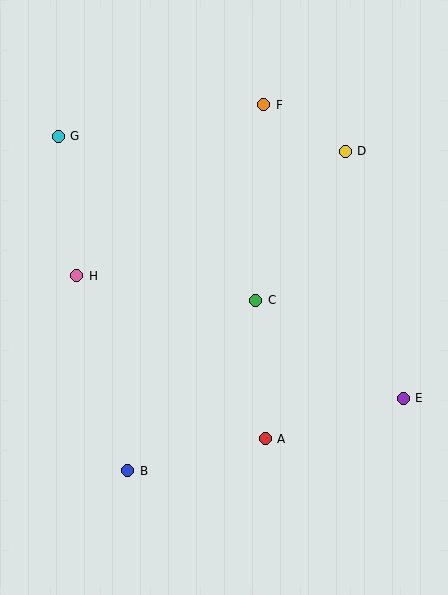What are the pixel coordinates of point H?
Point H is at (77, 276).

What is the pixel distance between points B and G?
The distance between B and G is 341 pixels.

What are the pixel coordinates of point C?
Point C is at (256, 300).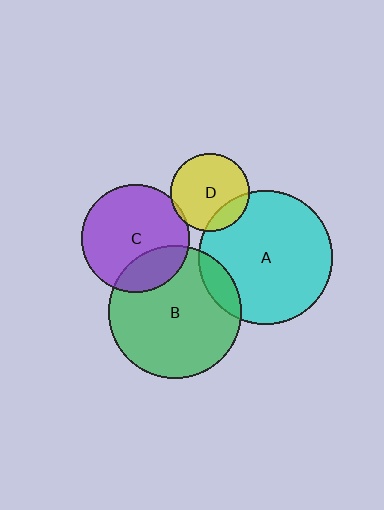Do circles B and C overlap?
Yes.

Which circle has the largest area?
Circle A (cyan).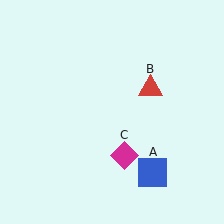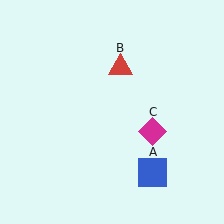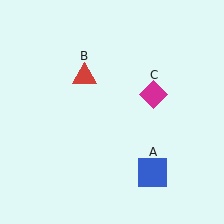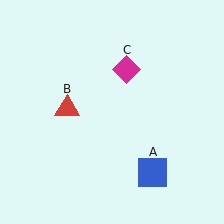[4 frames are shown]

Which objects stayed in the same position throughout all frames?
Blue square (object A) remained stationary.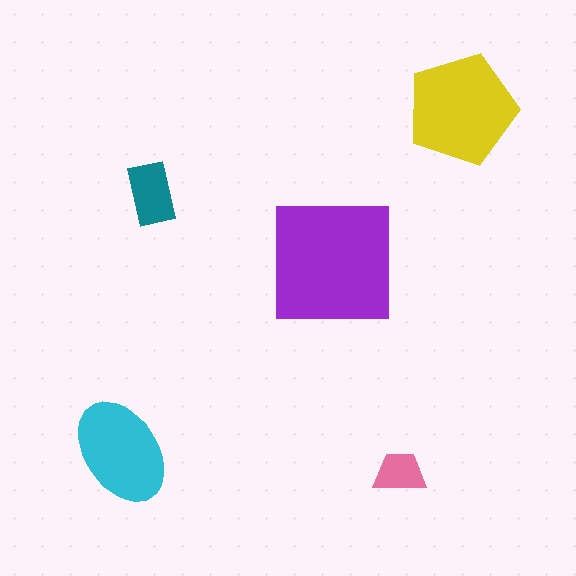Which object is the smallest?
The pink trapezoid.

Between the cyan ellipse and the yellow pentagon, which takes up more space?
The yellow pentagon.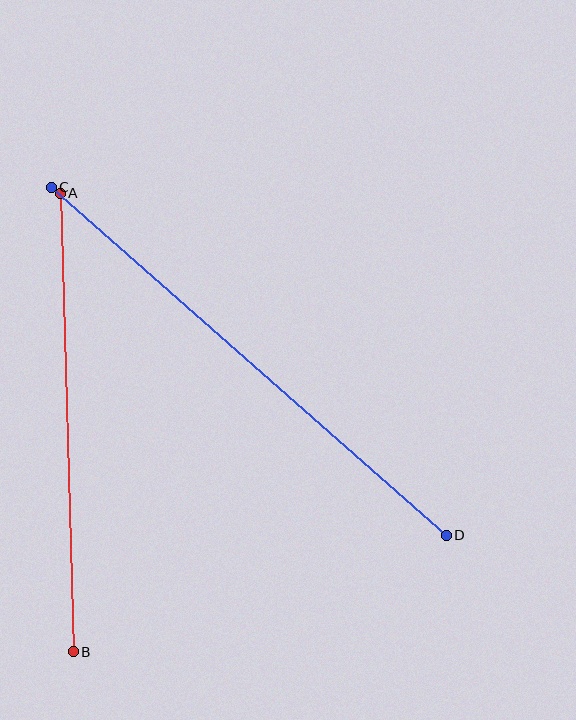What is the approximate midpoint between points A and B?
The midpoint is at approximately (67, 422) pixels.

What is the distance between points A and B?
The distance is approximately 459 pixels.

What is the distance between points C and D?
The distance is approximately 527 pixels.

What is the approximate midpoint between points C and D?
The midpoint is at approximately (249, 361) pixels.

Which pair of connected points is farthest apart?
Points C and D are farthest apart.